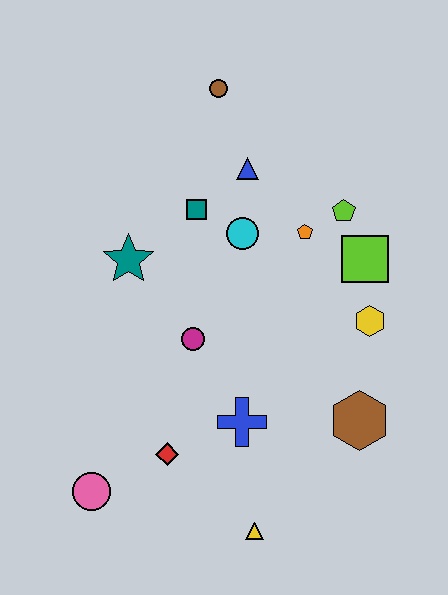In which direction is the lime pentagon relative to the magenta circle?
The lime pentagon is to the right of the magenta circle.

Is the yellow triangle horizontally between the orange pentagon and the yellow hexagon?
No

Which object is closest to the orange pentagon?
The lime pentagon is closest to the orange pentagon.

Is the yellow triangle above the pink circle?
No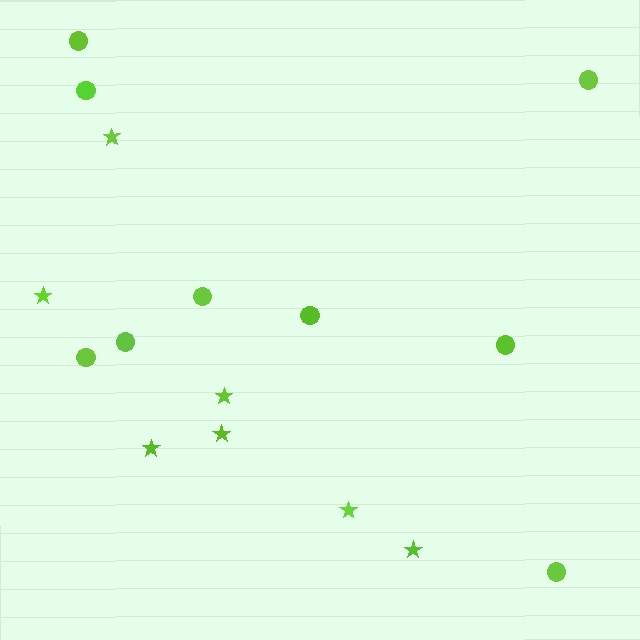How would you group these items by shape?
There are 2 groups: one group of stars (7) and one group of circles (9).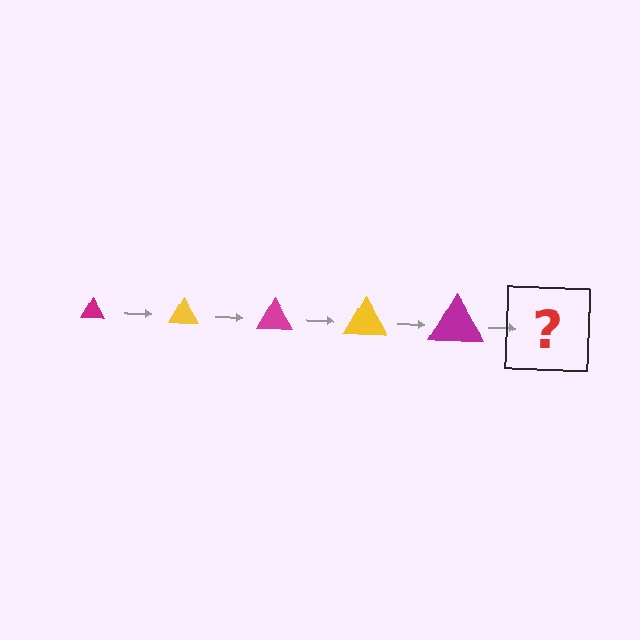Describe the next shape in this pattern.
It should be a yellow triangle, larger than the previous one.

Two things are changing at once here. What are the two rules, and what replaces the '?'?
The two rules are that the triangle grows larger each step and the color cycles through magenta and yellow. The '?' should be a yellow triangle, larger than the previous one.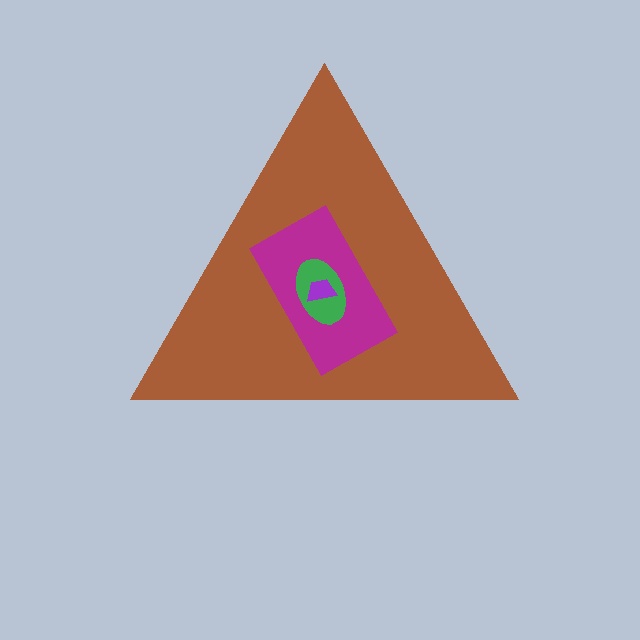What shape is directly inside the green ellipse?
The purple trapezoid.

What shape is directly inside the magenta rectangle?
The green ellipse.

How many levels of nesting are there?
4.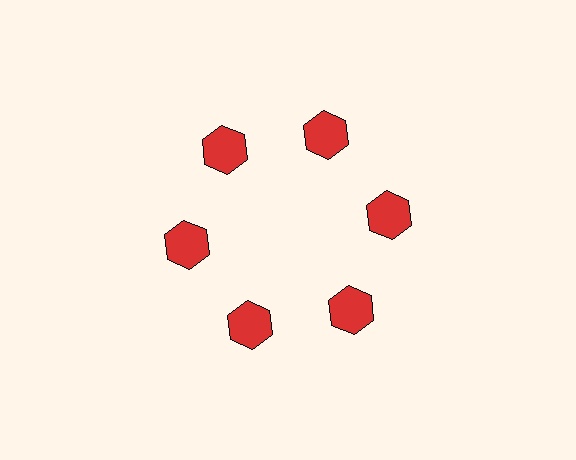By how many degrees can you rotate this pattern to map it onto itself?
The pattern maps onto itself every 60 degrees of rotation.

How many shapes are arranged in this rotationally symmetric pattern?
There are 6 shapes, arranged in 6 groups of 1.